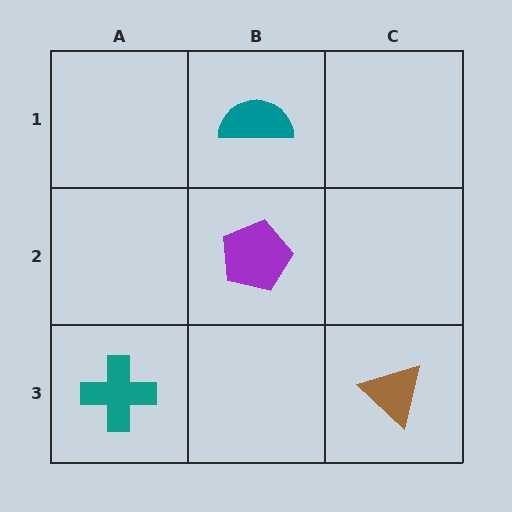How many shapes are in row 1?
1 shape.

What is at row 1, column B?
A teal semicircle.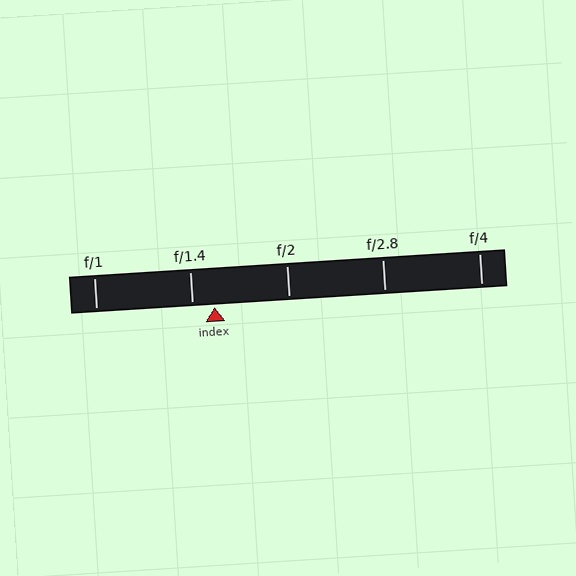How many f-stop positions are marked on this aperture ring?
There are 5 f-stop positions marked.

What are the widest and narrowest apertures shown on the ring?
The widest aperture shown is f/1 and the narrowest is f/4.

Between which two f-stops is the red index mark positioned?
The index mark is between f/1.4 and f/2.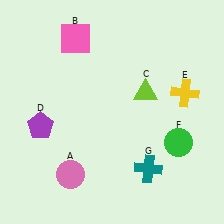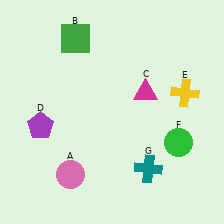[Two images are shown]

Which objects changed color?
B changed from pink to green. C changed from lime to magenta.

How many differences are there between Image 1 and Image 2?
There are 2 differences between the two images.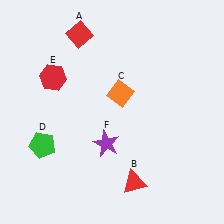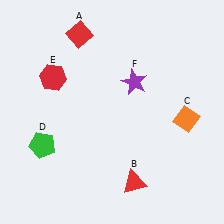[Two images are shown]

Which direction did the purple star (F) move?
The purple star (F) moved up.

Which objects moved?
The objects that moved are: the orange diamond (C), the purple star (F).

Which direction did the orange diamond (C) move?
The orange diamond (C) moved right.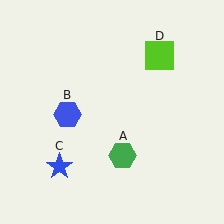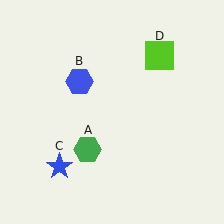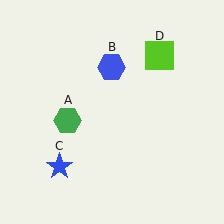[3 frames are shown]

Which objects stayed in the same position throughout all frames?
Blue star (object C) and lime square (object D) remained stationary.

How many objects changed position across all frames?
2 objects changed position: green hexagon (object A), blue hexagon (object B).